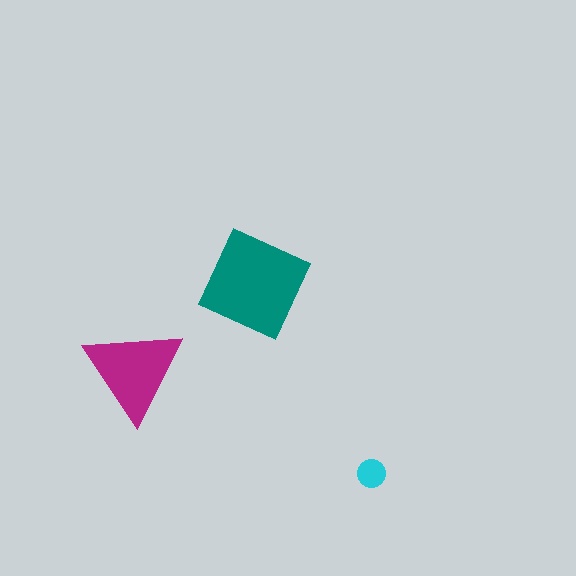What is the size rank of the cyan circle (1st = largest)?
3rd.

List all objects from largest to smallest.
The teal square, the magenta triangle, the cyan circle.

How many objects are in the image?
There are 3 objects in the image.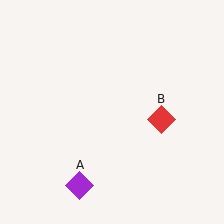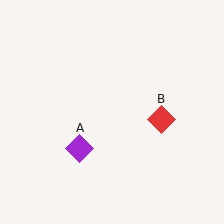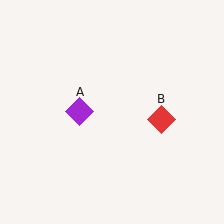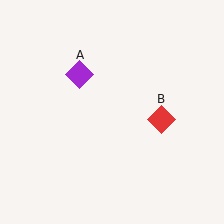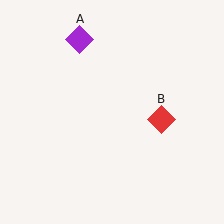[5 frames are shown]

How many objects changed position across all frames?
1 object changed position: purple diamond (object A).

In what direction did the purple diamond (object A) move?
The purple diamond (object A) moved up.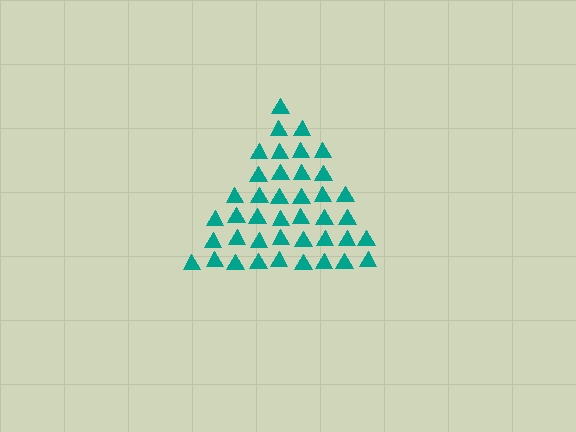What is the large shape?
The large shape is a triangle.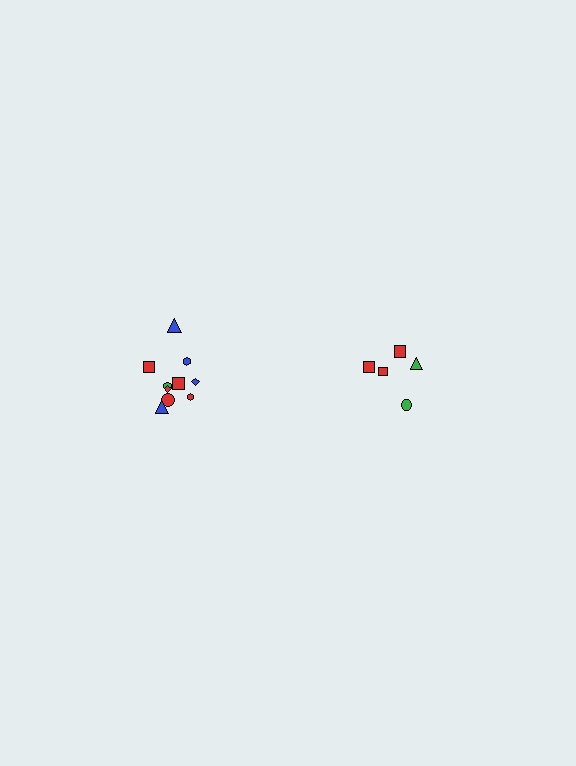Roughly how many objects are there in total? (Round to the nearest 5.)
Roughly 15 objects in total.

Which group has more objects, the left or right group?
The left group.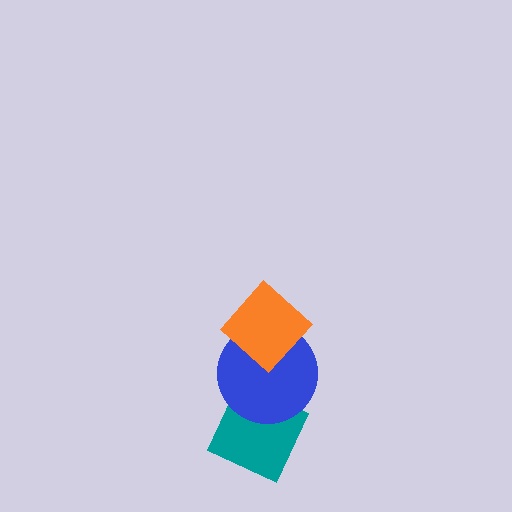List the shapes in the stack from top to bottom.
From top to bottom: the orange diamond, the blue circle, the teal diamond.